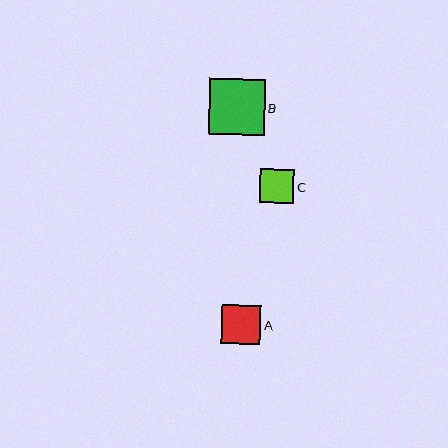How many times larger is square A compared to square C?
Square A is approximately 1.2 times the size of square C.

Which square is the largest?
Square B is the largest with a size of approximately 56 pixels.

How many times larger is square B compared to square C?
Square B is approximately 1.7 times the size of square C.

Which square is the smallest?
Square C is the smallest with a size of approximately 34 pixels.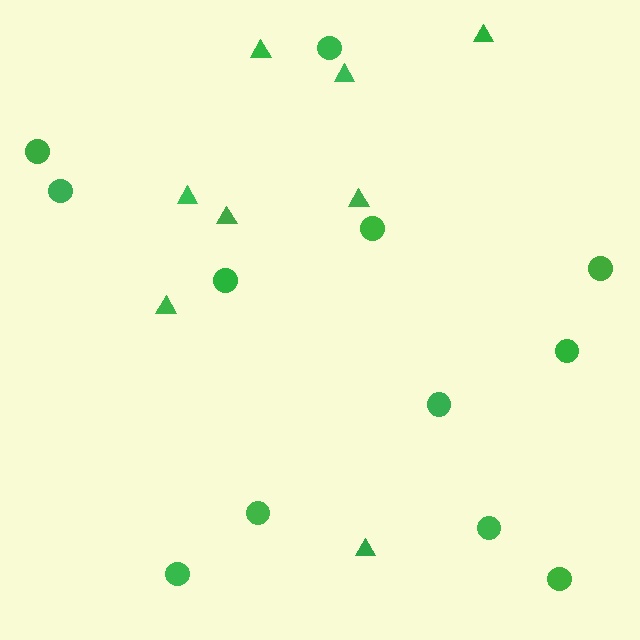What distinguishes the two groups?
There are 2 groups: one group of triangles (8) and one group of circles (12).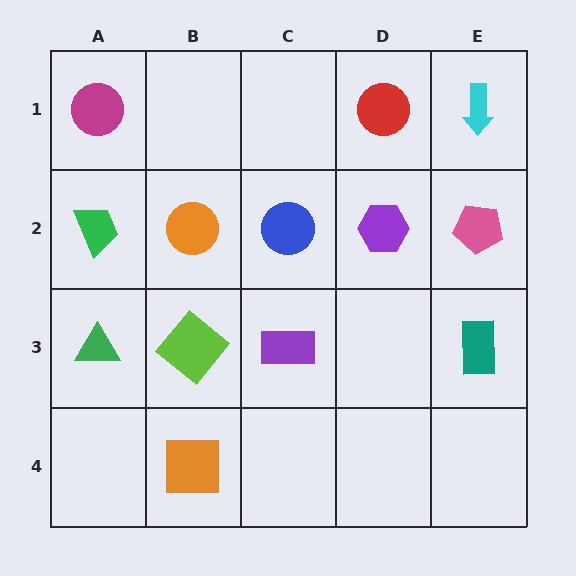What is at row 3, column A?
A green triangle.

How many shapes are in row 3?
4 shapes.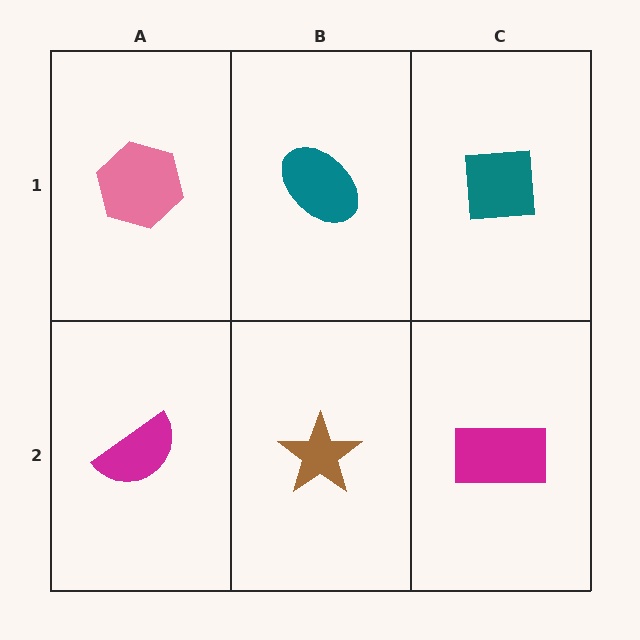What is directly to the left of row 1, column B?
A pink hexagon.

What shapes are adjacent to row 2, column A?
A pink hexagon (row 1, column A), a brown star (row 2, column B).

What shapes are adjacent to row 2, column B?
A teal ellipse (row 1, column B), a magenta semicircle (row 2, column A), a magenta rectangle (row 2, column C).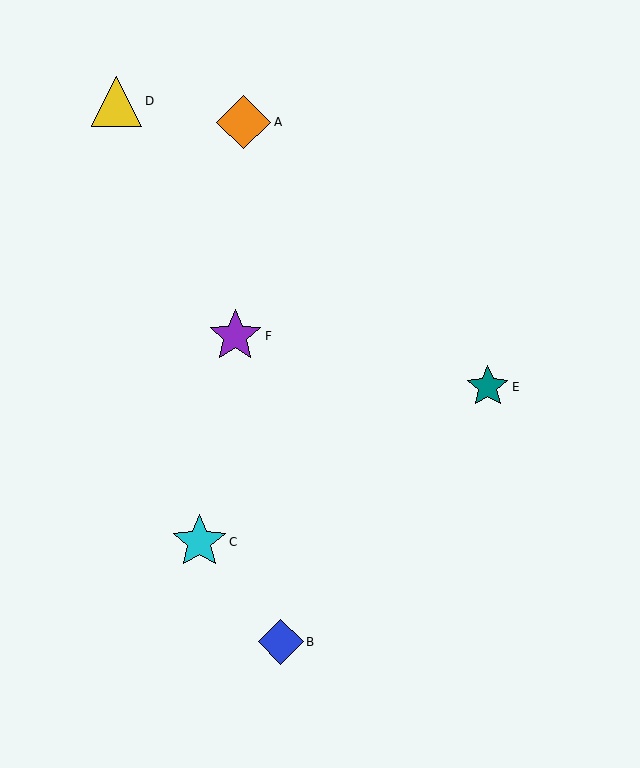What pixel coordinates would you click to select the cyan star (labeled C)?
Click at (199, 542) to select the cyan star C.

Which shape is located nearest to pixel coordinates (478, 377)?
The teal star (labeled E) at (488, 387) is nearest to that location.